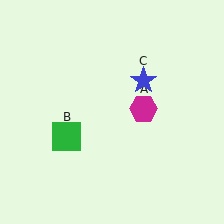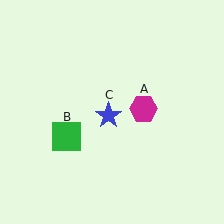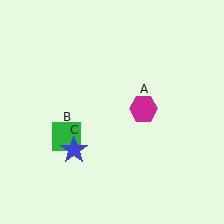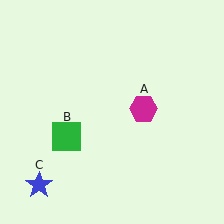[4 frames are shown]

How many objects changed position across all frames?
1 object changed position: blue star (object C).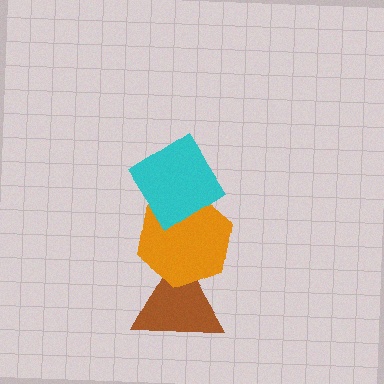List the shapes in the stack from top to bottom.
From top to bottom: the cyan diamond, the orange hexagon, the brown triangle.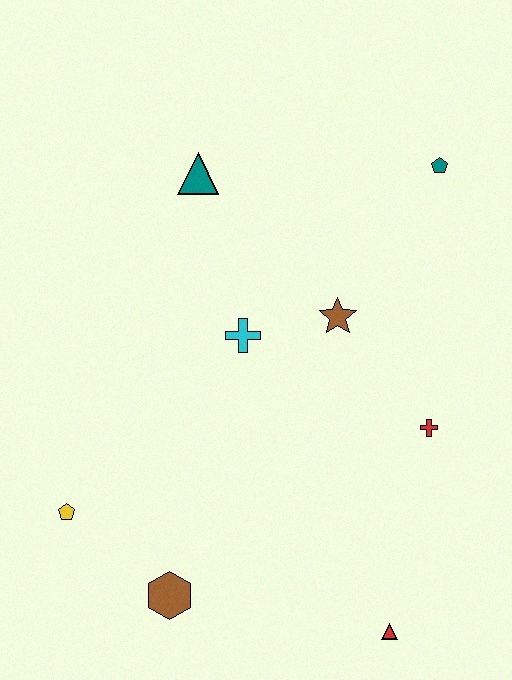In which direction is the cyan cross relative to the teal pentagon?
The cyan cross is to the left of the teal pentagon.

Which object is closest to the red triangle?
The red cross is closest to the red triangle.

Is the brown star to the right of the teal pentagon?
No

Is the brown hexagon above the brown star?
No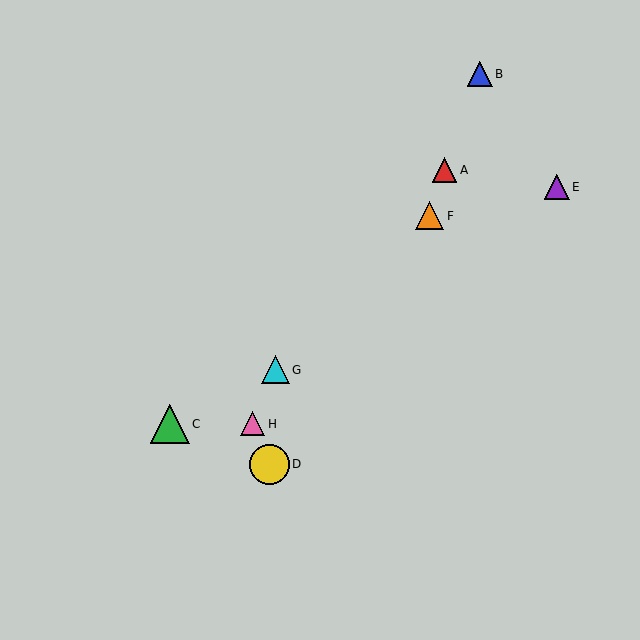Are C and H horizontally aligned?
Yes, both are at y≈424.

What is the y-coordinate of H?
Object H is at y≈424.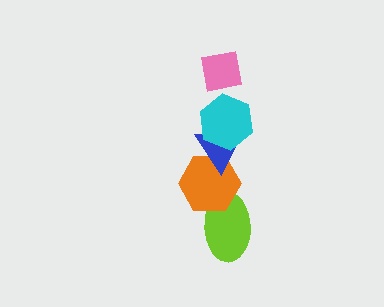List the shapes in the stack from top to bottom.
From top to bottom: the pink square, the cyan hexagon, the blue triangle, the orange hexagon, the lime ellipse.